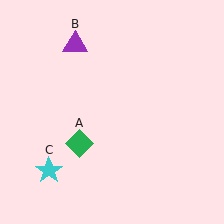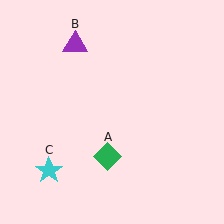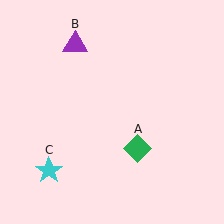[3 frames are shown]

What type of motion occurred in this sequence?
The green diamond (object A) rotated counterclockwise around the center of the scene.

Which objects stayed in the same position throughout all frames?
Purple triangle (object B) and cyan star (object C) remained stationary.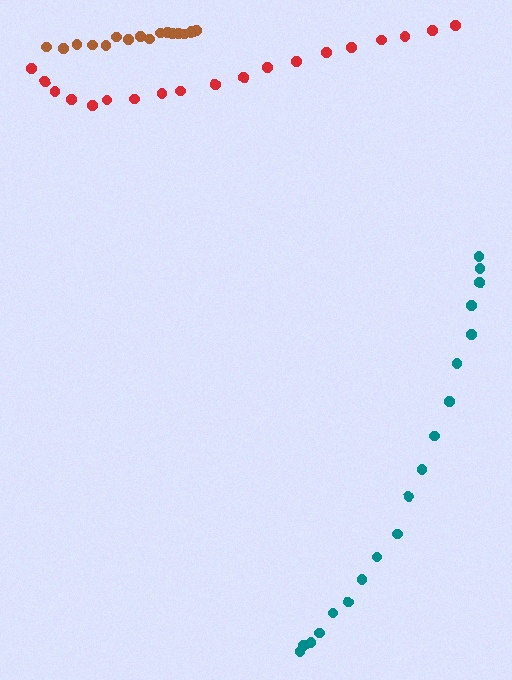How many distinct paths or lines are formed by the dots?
There are 3 distinct paths.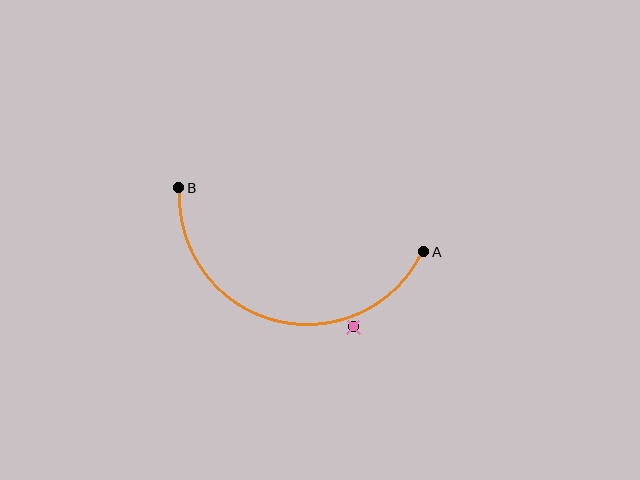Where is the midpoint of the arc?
The arc midpoint is the point on the curve farthest from the straight line joining A and B. It sits below that line.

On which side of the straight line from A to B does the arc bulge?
The arc bulges below the straight line connecting A and B.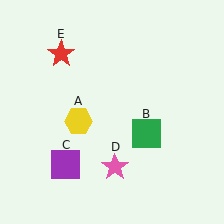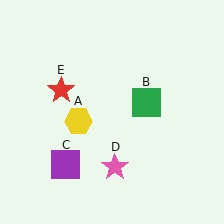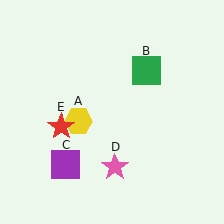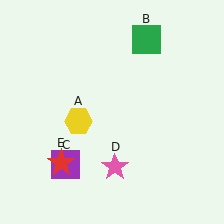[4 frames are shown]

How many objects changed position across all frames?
2 objects changed position: green square (object B), red star (object E).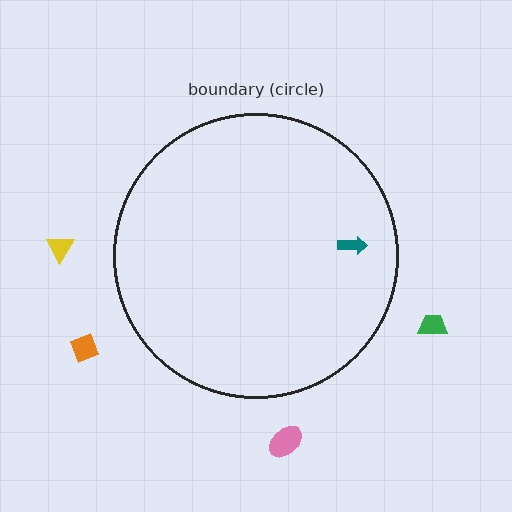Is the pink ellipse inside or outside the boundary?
Outside.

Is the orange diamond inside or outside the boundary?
Outside.